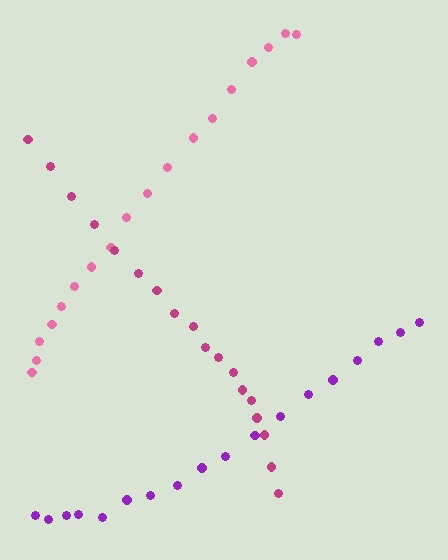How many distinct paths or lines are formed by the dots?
There are 3 distinct paths.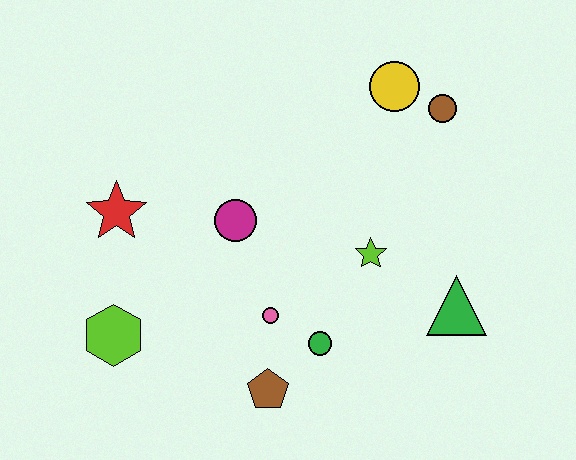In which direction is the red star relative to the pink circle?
The red star is to the left of the pink circle.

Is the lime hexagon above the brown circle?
No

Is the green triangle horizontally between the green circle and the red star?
No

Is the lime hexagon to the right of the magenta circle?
No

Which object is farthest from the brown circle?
The lime hexagon is farthest from the brown circle.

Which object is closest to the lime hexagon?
The red star is closest to the lime hexagon.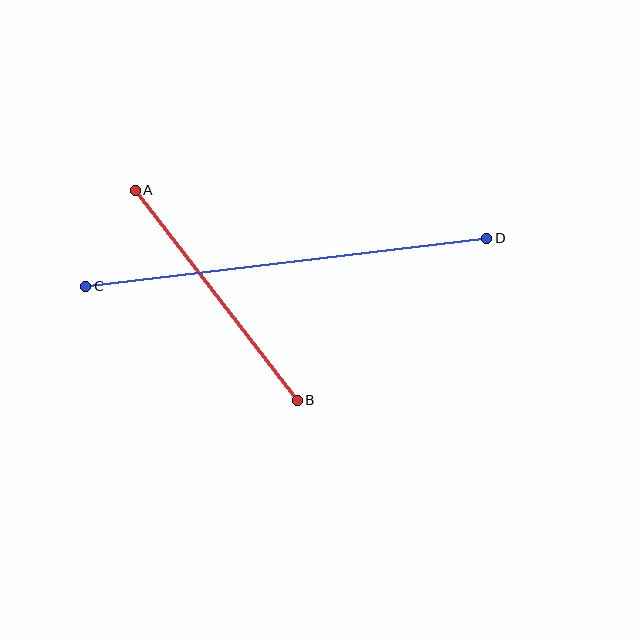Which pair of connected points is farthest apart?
Points C and D are farthest apart.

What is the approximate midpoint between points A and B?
The midpoint is at approximately (216, 295) pixels.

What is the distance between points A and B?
The distance is approximately 266 pixels.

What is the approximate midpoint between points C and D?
The midpoint is at approximately (286, 262) pixels.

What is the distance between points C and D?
The distance is approximately 404 pixels.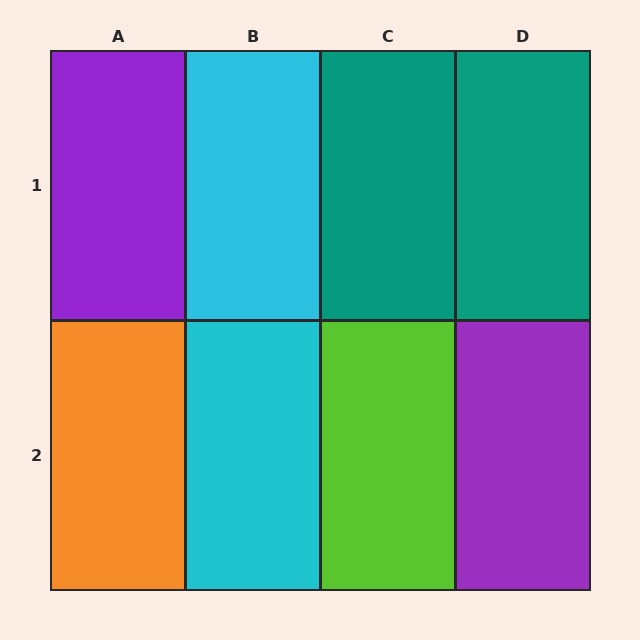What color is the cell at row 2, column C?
Lime.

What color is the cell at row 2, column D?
Purple.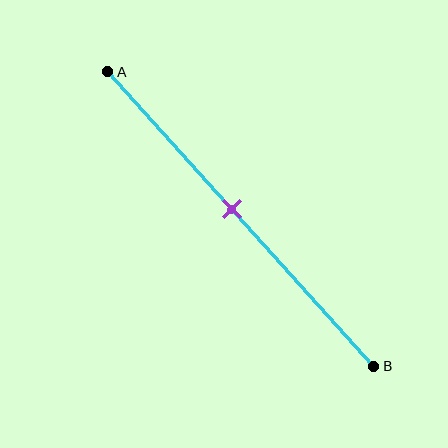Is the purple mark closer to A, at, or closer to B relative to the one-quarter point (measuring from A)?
The purple mark is closer to point B than the one-quarter point of segment AB.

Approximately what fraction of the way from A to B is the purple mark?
The purple mark is approximately 45% of the way from A to B.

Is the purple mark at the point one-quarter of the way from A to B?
No, the mark is at about 45% from A, not at the 25% one-quarter point.